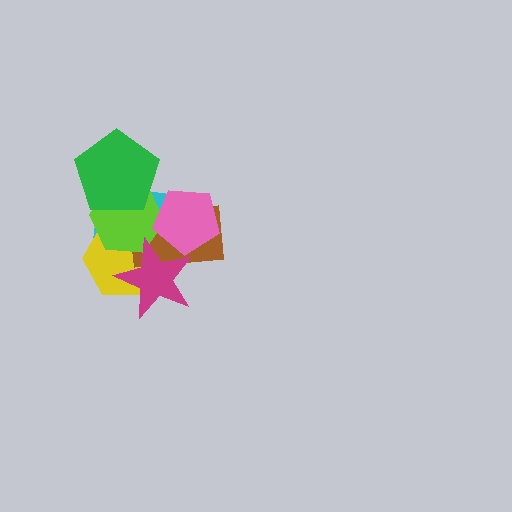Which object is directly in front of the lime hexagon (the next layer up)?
The magenta star is directly in front of the lime hexagon.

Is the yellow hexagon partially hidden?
Yes, it is partially covered by another shape.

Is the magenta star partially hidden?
Yes, it is partially covered by another shape.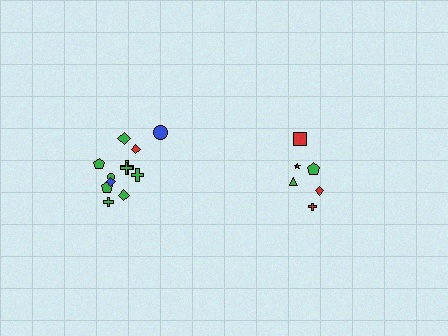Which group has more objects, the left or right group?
The left group.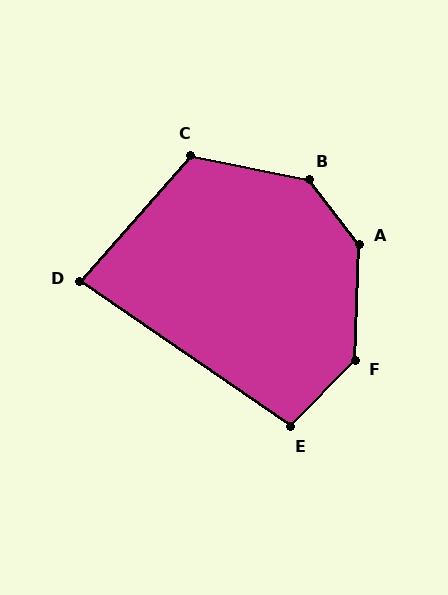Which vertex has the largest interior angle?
A, at approximately 140 degrees.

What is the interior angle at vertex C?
Approximately 120 degrees (obtuse).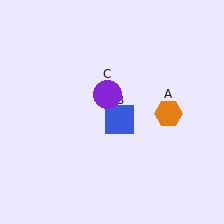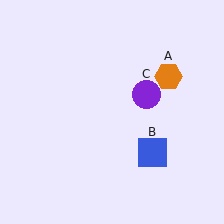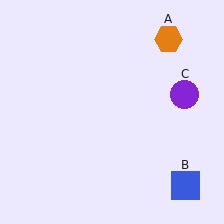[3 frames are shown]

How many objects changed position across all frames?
3 objects changed position: orange hexagon (object A), blue square (object B), purple circle (object C).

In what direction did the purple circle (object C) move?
The purple circle (object C) moved right.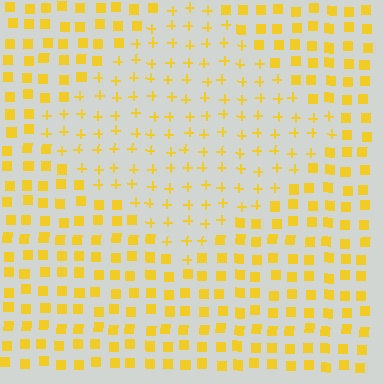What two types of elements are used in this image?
The image uses plus signs inside the diamond region and squares outside it.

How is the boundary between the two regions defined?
The boundary is defined by a change in element shape: plus signs inside vs. squares outside. All elements share the same color and spacing.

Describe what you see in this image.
The image is filled with small yellow elements arranged in a uniform grid. A diamond-shaped region contains plus signs, while the surrounding area contains squares. The boundary is defined purely by the change in element shape.